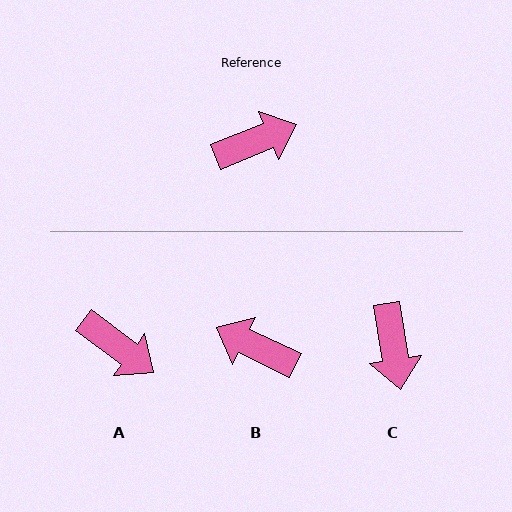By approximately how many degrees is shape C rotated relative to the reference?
Approximately 103 degrees clockwise.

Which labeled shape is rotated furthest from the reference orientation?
B, about 132 degrees away.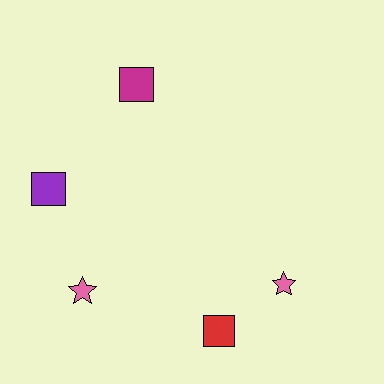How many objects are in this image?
There are 5 objects.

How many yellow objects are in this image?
There are no yellow objects.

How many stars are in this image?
There are 2 stars.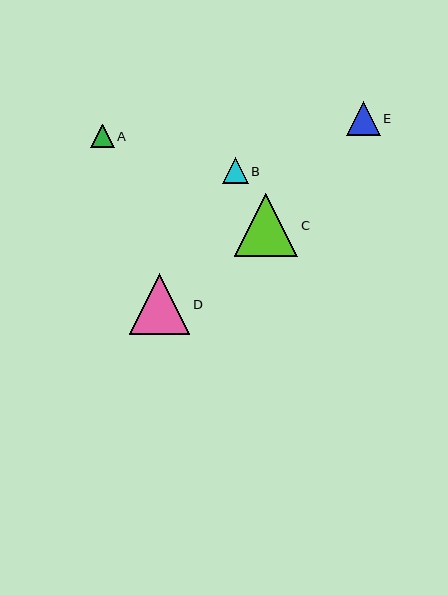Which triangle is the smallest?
Triangle A is the smallest with a size of approximately 23 pixels.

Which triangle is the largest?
Triangle C is the largest with a size of approximately 63 pixels.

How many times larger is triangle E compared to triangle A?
Triangle E is approximately 1.4 times the size of triangle A.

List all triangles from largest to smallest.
From largest to smallest: C, D, E, B, A.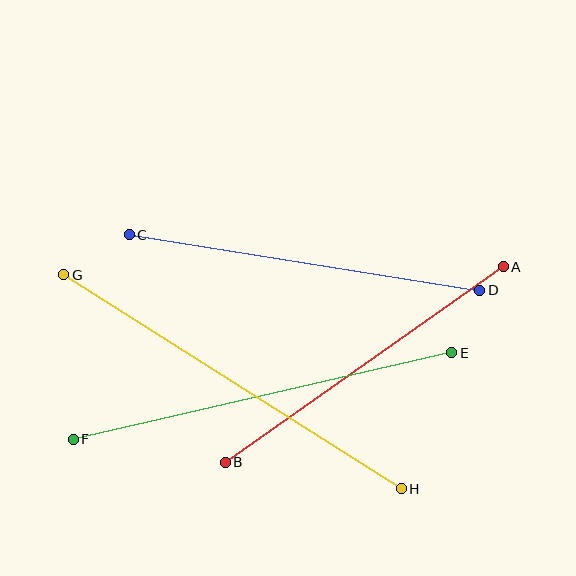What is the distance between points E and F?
The distance is approximately 388 pixels.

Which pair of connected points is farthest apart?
Points G and H are farthest apart.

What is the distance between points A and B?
The distance is approximately 340 pixels.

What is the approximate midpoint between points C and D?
The midpoint is at approximately (305, 263) pixels.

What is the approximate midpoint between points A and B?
The midpoint is at approximately (364, 365) pixels.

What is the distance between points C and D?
The distance is approximately 355 pixels.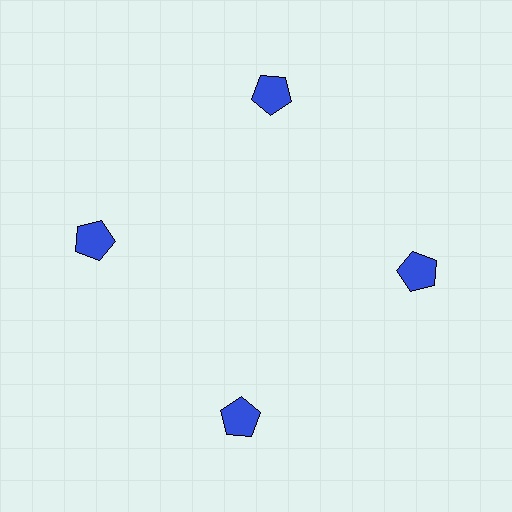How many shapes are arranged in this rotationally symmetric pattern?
There are 4 shapes, arranged in 4 groups of 1.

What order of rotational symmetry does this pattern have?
This pattern has 4-fold rotational symmetry.